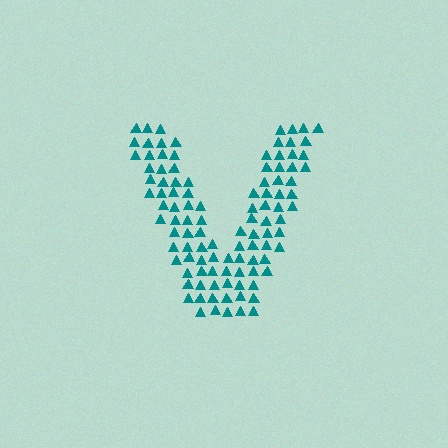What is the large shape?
The large shape is the letter V.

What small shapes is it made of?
It is made of small triangles.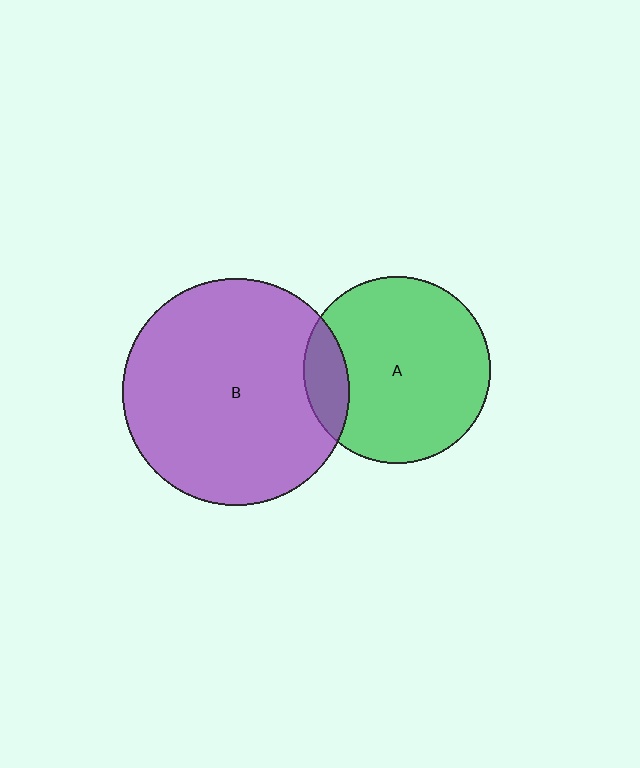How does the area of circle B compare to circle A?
Approximately 1.5 times.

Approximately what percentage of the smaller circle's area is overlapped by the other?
Approximately 15%.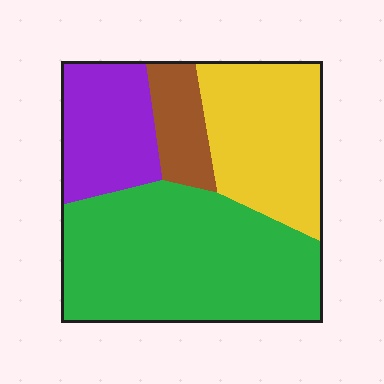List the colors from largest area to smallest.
From largest to smallest: green, yellow, purple, brown.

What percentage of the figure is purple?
Purple covers around 20% of the figure.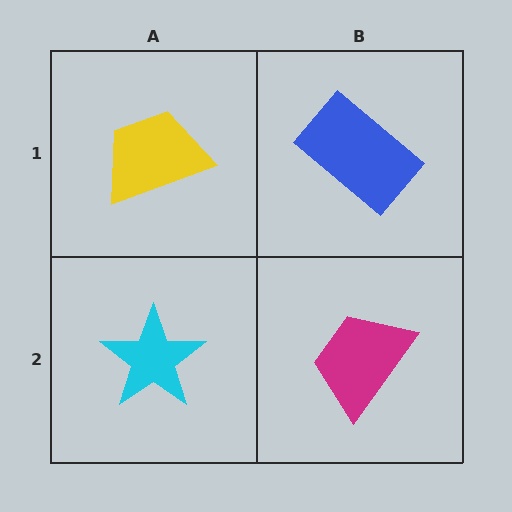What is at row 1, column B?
A blue rectangle.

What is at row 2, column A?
A cyan star.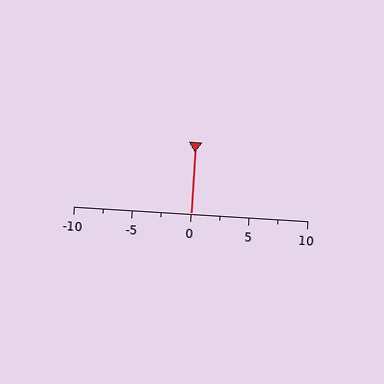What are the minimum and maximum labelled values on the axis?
The axis runs from -10 to 10.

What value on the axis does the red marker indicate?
The marker indicates approximately 0.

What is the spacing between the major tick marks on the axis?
The major ticks are spaced 5 apart.